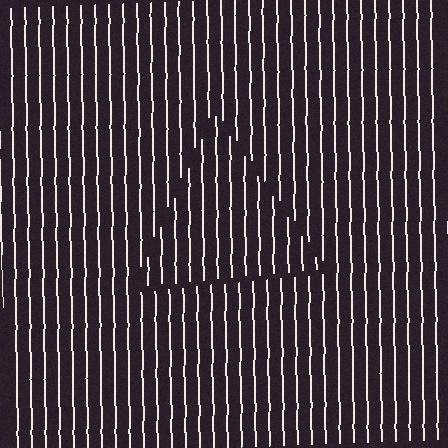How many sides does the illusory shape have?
3 sides — the line-ends trace a triangle.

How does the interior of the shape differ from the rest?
The interior of the shape contains the same grating, shifted by half a period — the contour is defined by the phase discontinuity where line-ends from the inner and outer gratings abut.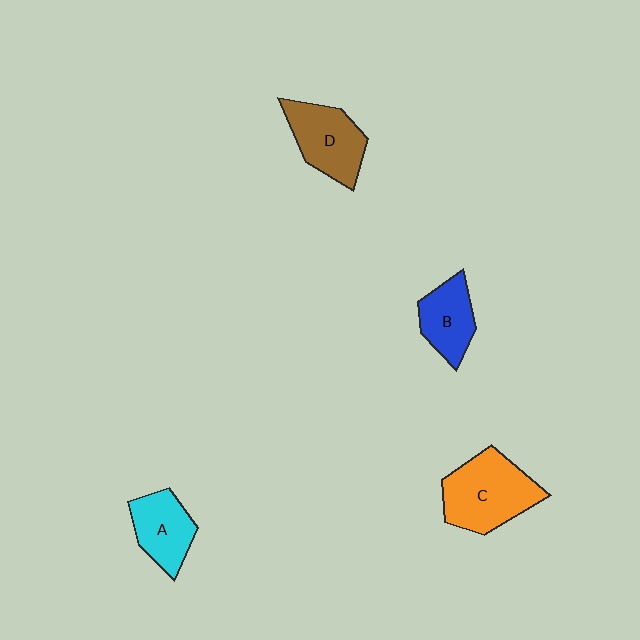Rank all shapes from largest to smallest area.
From largest to smallest: C (orange), D (brown), A (cyan), B (blue).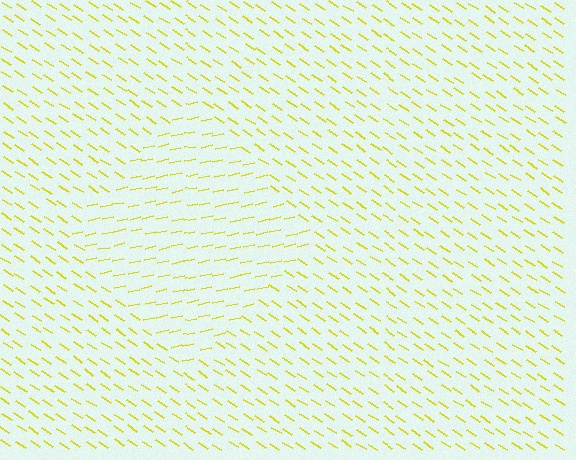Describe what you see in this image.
The image is filled with small yellow line segments. A diamond region in the image has lines oriented differently from the surrounding lines, creating a visible texture boundary.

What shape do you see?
I see a diamond.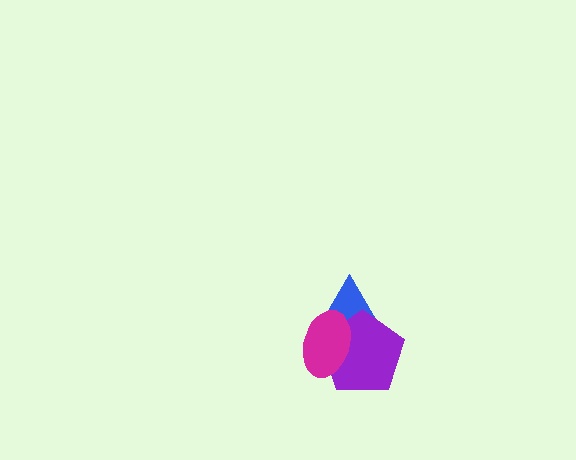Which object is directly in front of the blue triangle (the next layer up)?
The purple pentagon is directly in front of the blue triangle.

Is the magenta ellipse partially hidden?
No, no other shape covers it.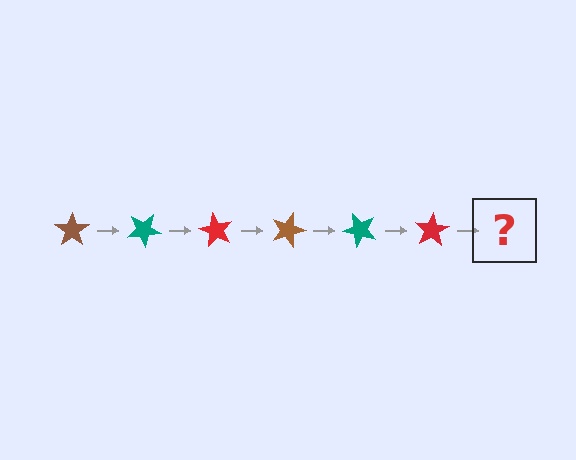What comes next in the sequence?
The next element should be a brown star, rotated 180 degrees from the start.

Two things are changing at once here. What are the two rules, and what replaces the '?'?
The two rules are that it rotates 30 degrees each step and the color cycles through brown, teal, and red. The '?' should be a brown star, rotated 180 degrees from the start.